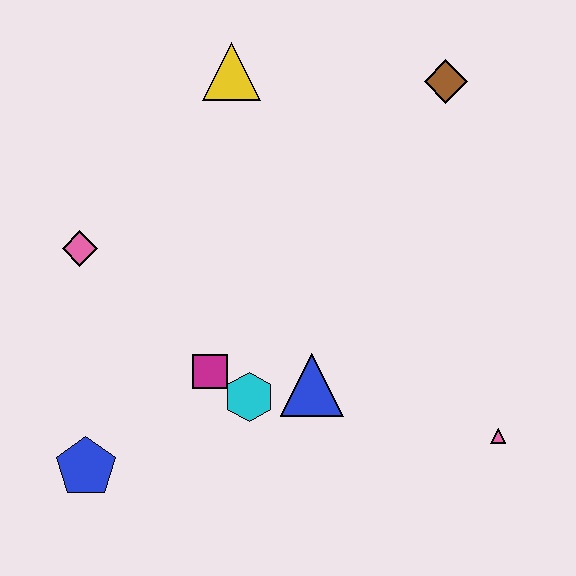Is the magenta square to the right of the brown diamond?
No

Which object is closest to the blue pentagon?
The magenta square is closest to the blue pentagon.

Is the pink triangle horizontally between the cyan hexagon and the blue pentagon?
No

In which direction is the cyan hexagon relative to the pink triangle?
The cyan hexagon is to the left of the pink triangle.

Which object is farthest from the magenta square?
The brown diamond is farthest from the magenta square.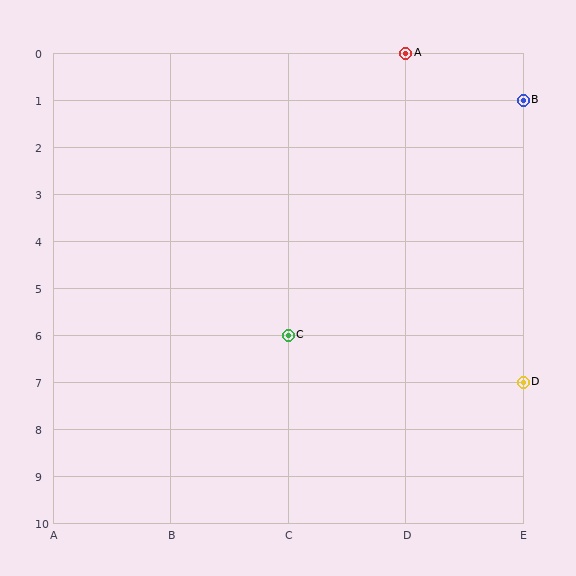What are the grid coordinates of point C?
Point C is at grid coordinates (C, 6).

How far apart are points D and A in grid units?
Points D and A are 1 column and 7 rows apart (about 7.1 grid units diagonally).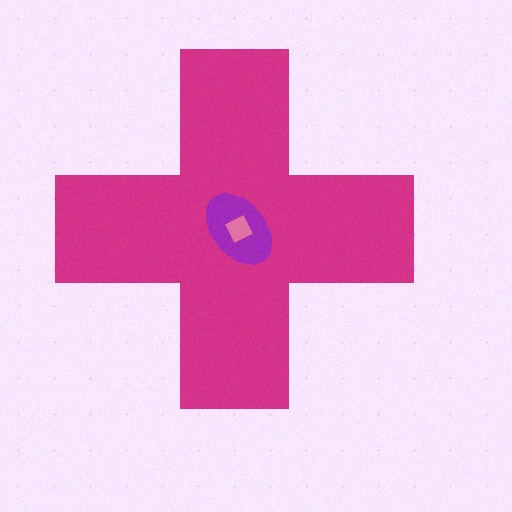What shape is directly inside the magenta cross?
The purple ellipse.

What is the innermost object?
The pink square.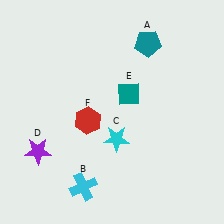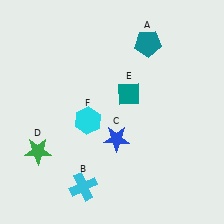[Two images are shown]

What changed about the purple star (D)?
In Image 1, D is purple. In Image 2, it changed to green.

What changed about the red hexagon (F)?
In Image 1, F is red. In Image 2, it changed to cyan.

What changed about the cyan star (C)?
In Image 1, C is cyan. In Image 2, it changed to blue.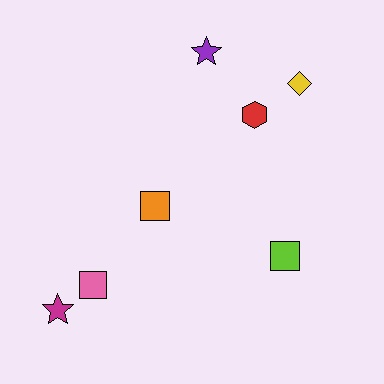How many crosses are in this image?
There are no crosses.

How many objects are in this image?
There are 7 objects.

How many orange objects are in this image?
There is 1 orange object.